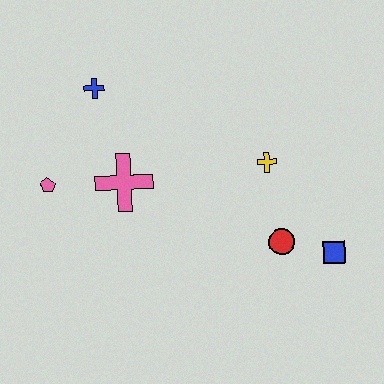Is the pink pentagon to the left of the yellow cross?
Yes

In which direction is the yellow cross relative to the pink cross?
The yellow cross is to the right of the pink cross.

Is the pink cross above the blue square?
Yes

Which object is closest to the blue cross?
The pink cross is closest to the blue cross.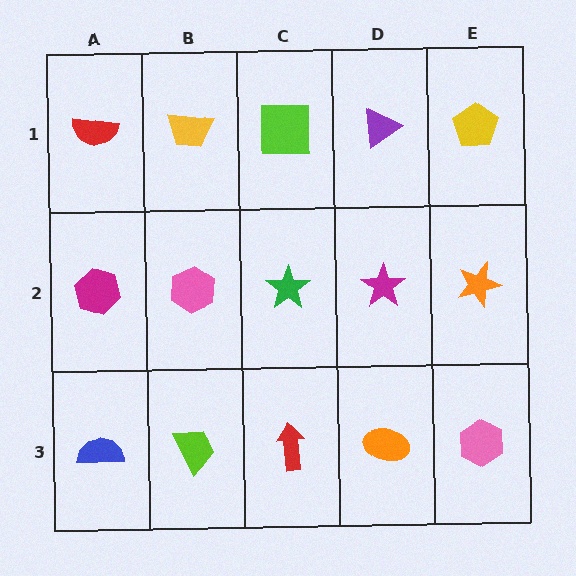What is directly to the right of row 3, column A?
A lime trapezoid.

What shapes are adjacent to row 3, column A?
A magenta hexagon (row 2, column A), a lime trapezoid (row 3, column B).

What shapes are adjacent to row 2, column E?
A yellow pentagon (row 1, column E), a pink hexagon (row 3, column E), a magenta star (row 2, column D).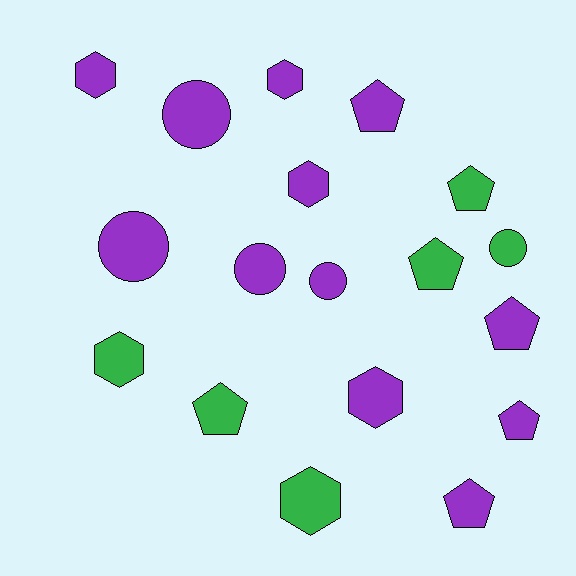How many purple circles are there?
There are 4 purple circles.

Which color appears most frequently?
Purple, with 12 objects.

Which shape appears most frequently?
Pentagon, with 7 objects.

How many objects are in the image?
There are 18 objects.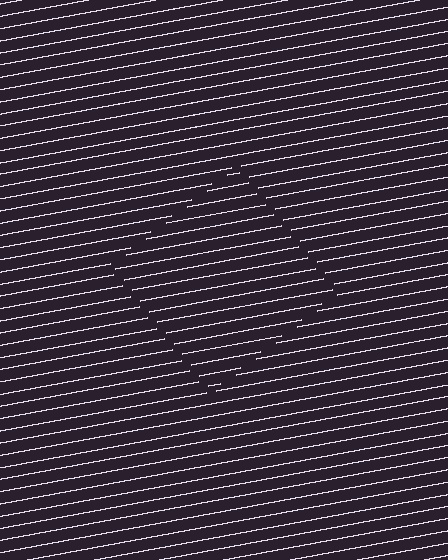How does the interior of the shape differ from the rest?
The interior of the shape contains the same grating, shifted by half a period — the contour is defined by the phase discontinuity where line-ends from the inner and outer gratings abut.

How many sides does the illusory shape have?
4 sides — the line-ends trace a square.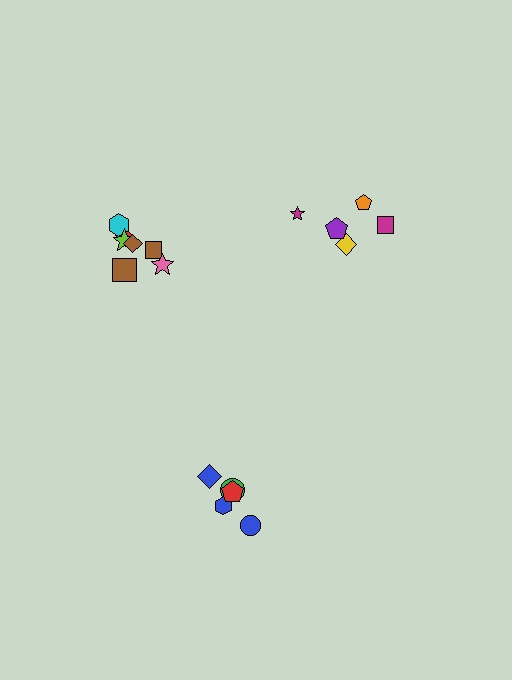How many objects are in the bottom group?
There are 5 objects.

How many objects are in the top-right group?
There are 5 objects.